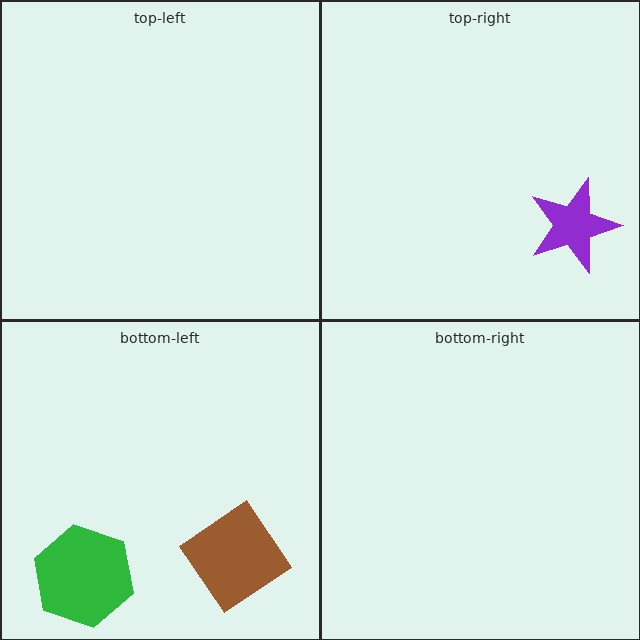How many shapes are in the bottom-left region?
2.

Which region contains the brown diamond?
The bottom-left region.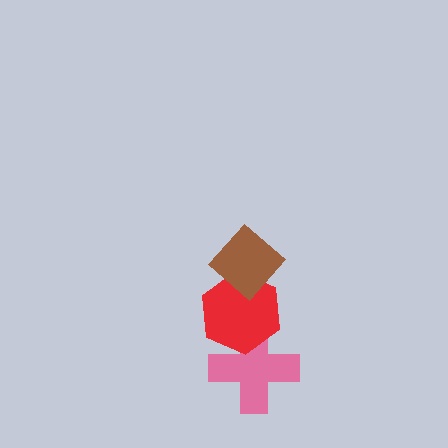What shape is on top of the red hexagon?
The brown diamond is on top of the red hexagon.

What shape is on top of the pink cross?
The red hexagon is on top of the pink cross.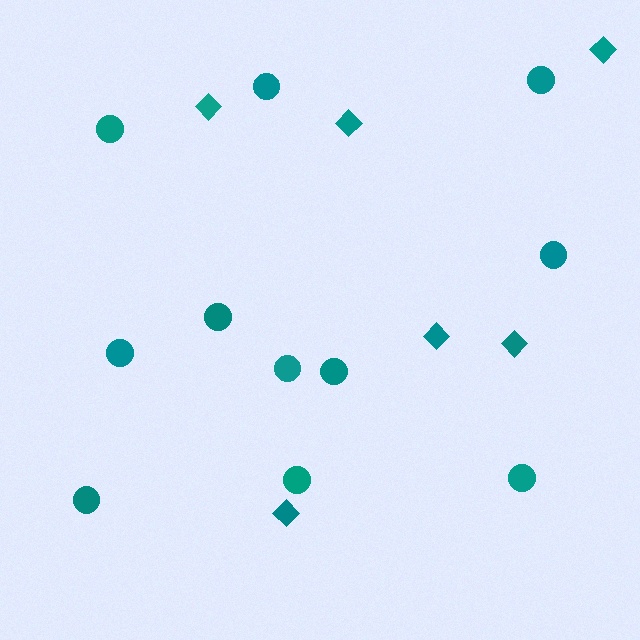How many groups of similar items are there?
There are 2 groups: one group of circles (11) and one group of diamonds (6).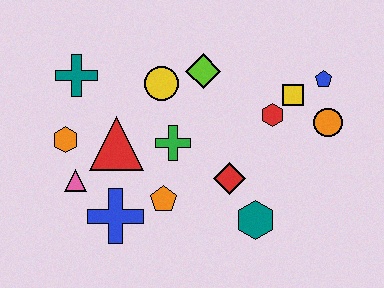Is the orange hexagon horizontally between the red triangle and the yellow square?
No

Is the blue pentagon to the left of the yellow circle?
No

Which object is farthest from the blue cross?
The blue pentagon is farthest from the blue cross.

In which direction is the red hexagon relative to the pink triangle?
The red hexagon is to the right of the pink triangle.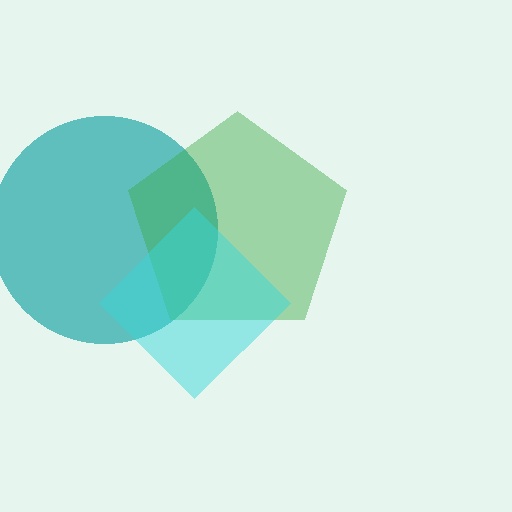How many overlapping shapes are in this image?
There are 3 overlapping shapes in the image.